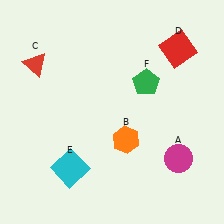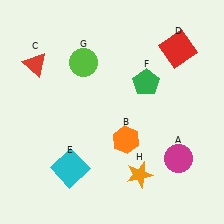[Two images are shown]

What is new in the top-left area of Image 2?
A lime circle (G) was added in the top-left area of Image 2.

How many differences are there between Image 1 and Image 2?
There are 2 differences between the two images.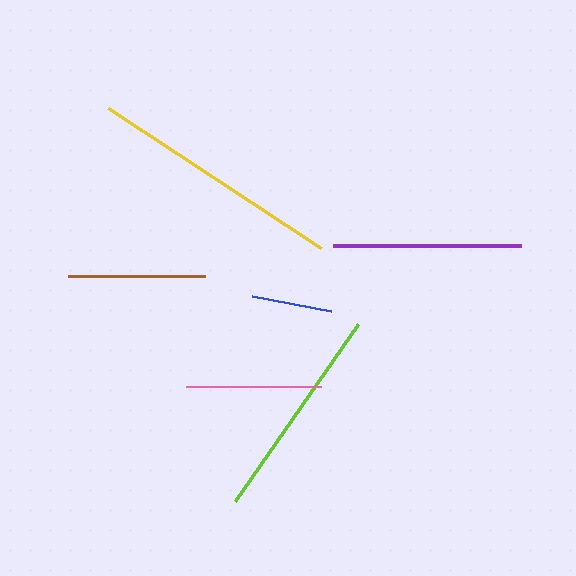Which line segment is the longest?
The yellow line is the longest at approximately 255 pixels.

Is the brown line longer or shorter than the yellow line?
The yellow line is longer than the brown line.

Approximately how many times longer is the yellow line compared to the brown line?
The yellow line is approximately 1.9 times the length of the brown line.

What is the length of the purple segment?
The purple segment is approximately 189 pixels long.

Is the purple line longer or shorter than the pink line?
The purple line is longer than the pink line.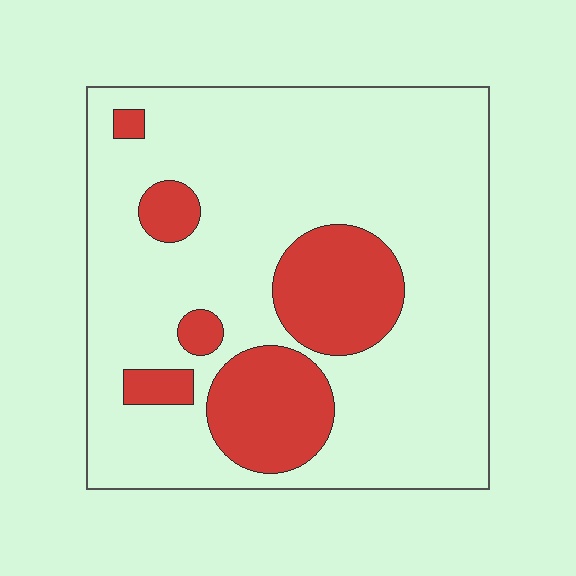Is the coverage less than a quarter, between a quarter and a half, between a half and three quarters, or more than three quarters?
Less than a quarter.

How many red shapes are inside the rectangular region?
6.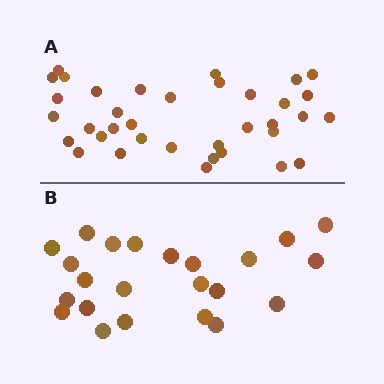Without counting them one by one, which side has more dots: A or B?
Region A (the top region) has more dots.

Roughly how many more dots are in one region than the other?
Region A has approximately 15 more dots than region B.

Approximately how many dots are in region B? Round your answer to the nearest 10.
About 20 dots. (The exact count is 23, which rounds to 20.)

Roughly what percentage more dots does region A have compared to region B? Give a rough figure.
About 55% more.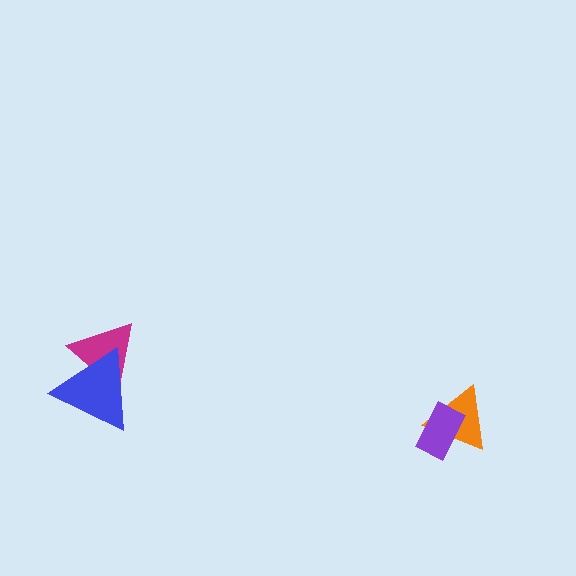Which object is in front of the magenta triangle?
The blue triangle is in front of the magenta triangle.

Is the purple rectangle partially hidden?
No, no other shape covers it.